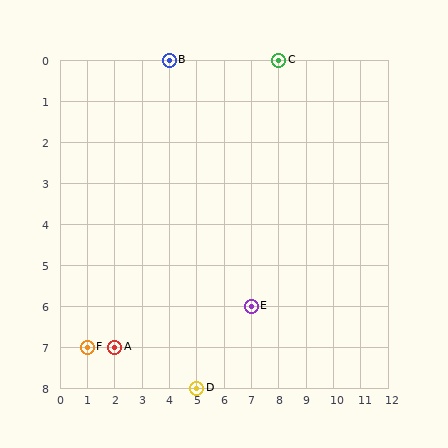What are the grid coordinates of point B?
Point B is at grid coordinates (4, 0).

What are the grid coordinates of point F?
Point F is at grid coordinates (1, 7).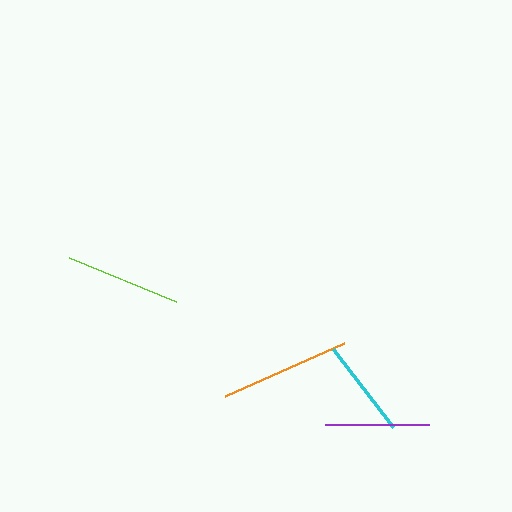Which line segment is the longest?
The orange line is the longest at approximately 130 pixels.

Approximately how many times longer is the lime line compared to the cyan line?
The lime line is approximately 1.2 times the length of the cyan line.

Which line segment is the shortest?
The cyan line is the shortest at approximately 98 pixels.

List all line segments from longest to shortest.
From longest to shortest: orange, lime, purple, cyan.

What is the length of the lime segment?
The lime segment is approximately 116 pixels long.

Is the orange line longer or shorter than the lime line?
The orange line is longer than the lime line.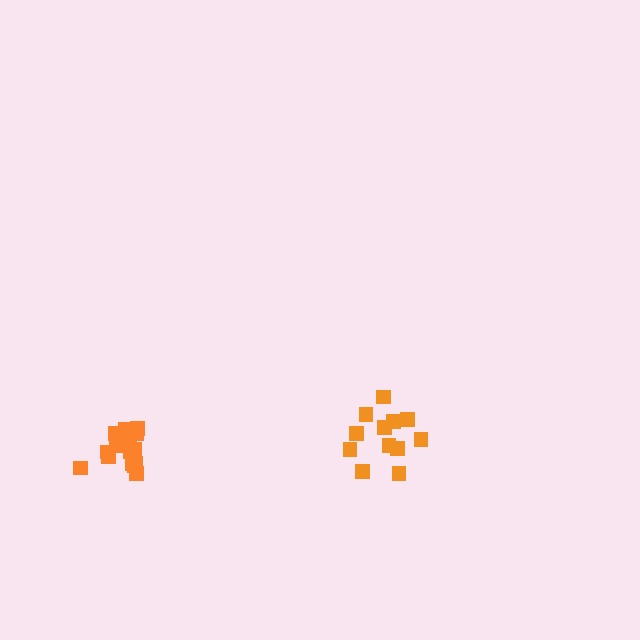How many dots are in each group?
Group 1: 17 dots, Group 2: 12 dots (29 total).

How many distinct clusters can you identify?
There are 2 distinct clusters.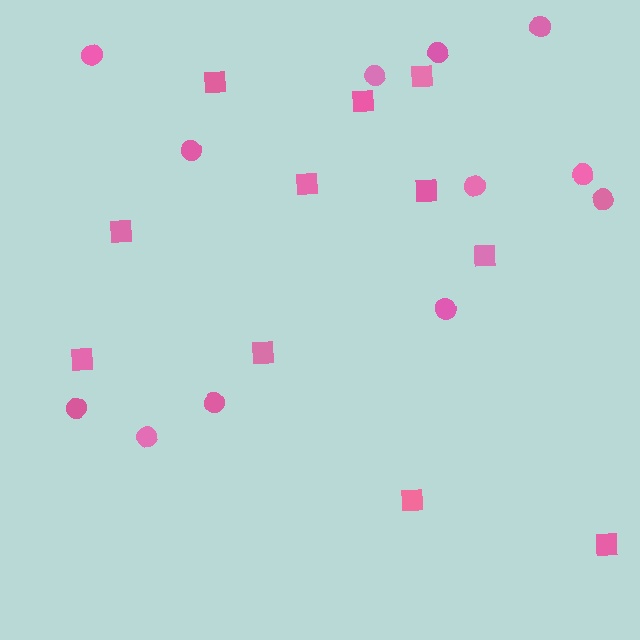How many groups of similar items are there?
There are 2 groups: one group of circles (12) and one group of squares (11).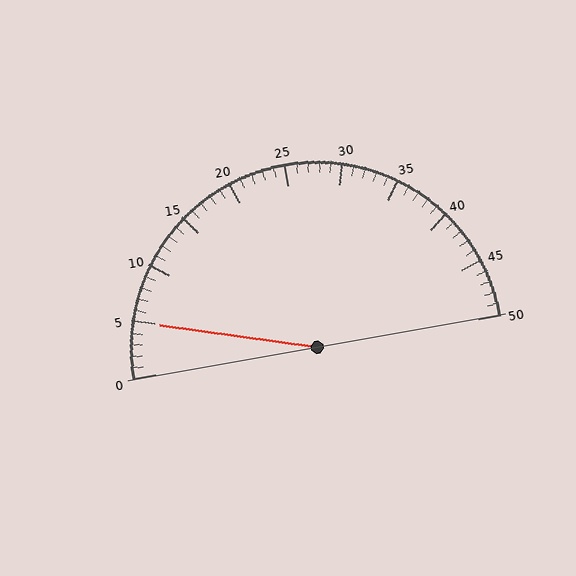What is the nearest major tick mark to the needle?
The nearest major tick mark is 5.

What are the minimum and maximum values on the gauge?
The gauge ranges from 0 to 50.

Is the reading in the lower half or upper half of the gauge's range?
The reading is in the lower half of the range (0 to 50).